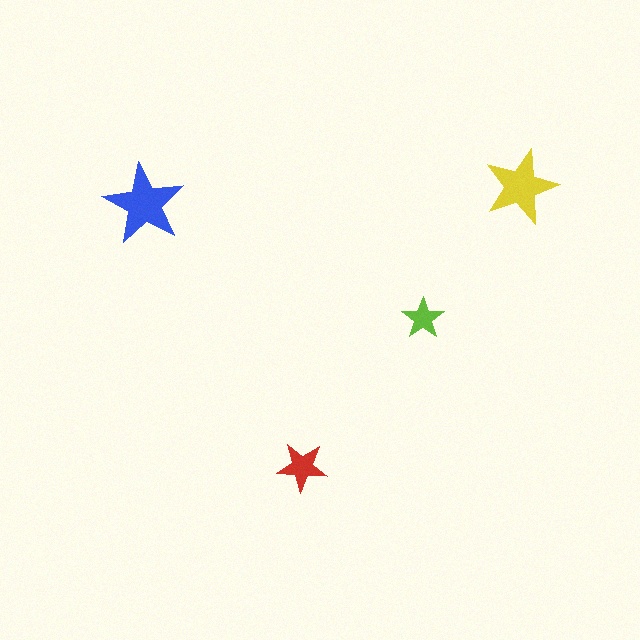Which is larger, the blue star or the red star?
The blue one.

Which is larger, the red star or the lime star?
The red one.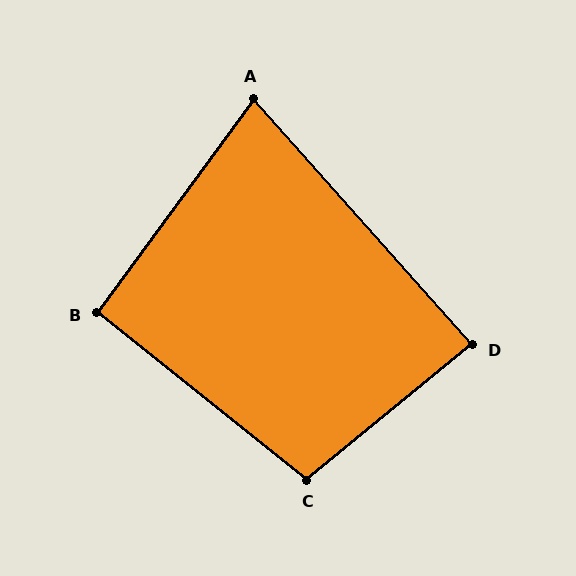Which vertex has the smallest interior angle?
A, at approximately 78 degrees.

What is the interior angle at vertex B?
Approximately 92 degrees (approximately right).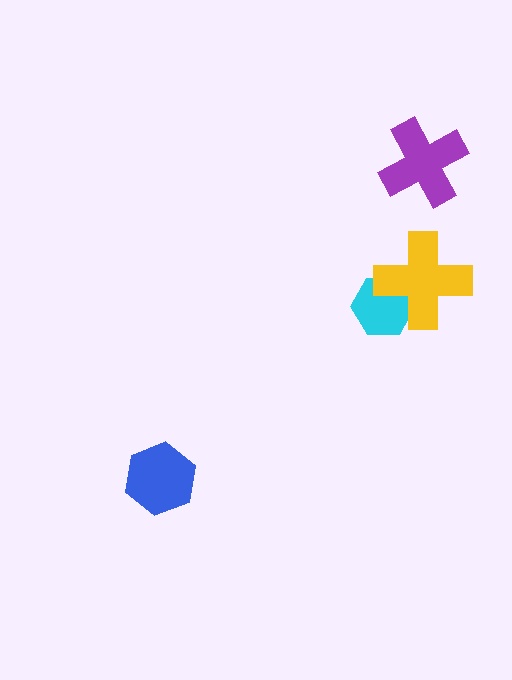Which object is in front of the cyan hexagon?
The yellow cross is in front of the cyan hexagon.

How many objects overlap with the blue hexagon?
0 objects overlap with the blue hexagon.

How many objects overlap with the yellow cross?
1 object overlaps with the yellow cross.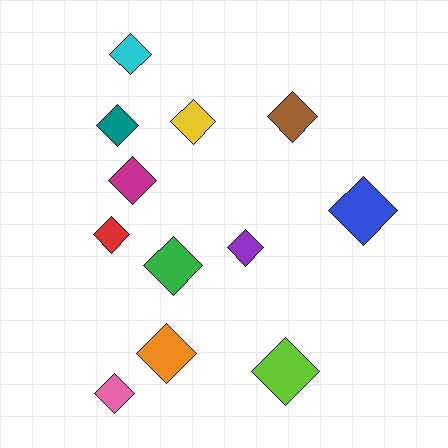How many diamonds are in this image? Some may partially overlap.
There are 12 diamonds.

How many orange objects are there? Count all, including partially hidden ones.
There is 1 orange object.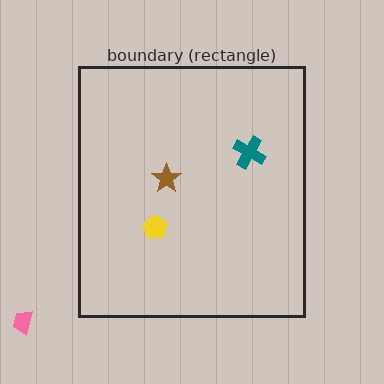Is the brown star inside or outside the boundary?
Inside.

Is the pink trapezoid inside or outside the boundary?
Outside.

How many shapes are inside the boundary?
3 inside, 1 outside.